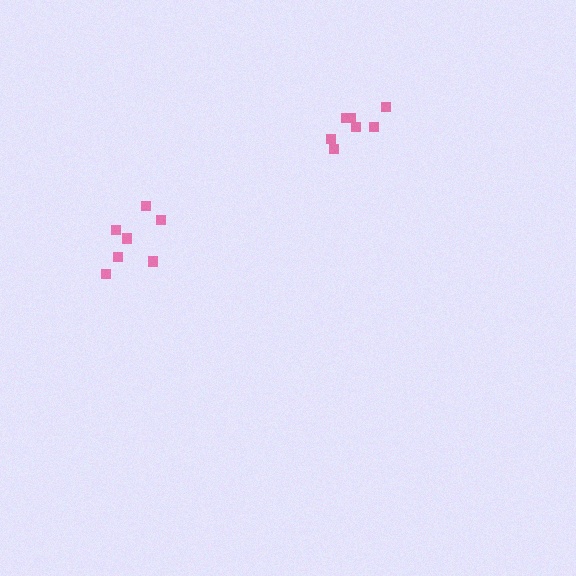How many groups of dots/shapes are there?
There are 2 groups.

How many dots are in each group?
Group 1: 7 dots, Group 2: 7 dots (14 total).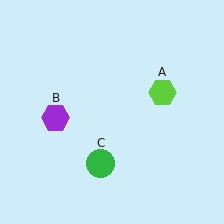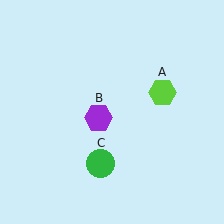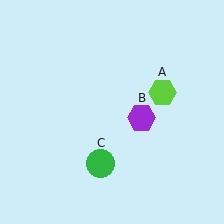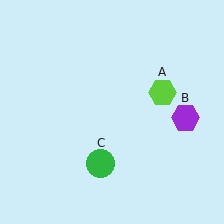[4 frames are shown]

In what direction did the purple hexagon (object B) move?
The purple hexagon (object B) moved right.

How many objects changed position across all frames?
1 object changed position: purple hexagon (object B).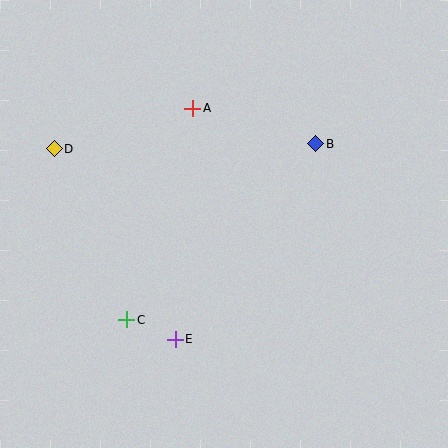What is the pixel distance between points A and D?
The distance between A and D is 145 pixels.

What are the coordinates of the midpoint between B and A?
The midpoint between B and A is at (254, 126).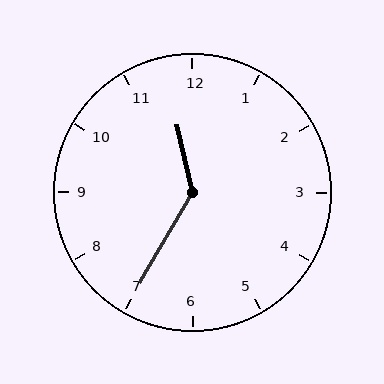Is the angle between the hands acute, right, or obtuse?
It is obtuse.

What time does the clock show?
11:35.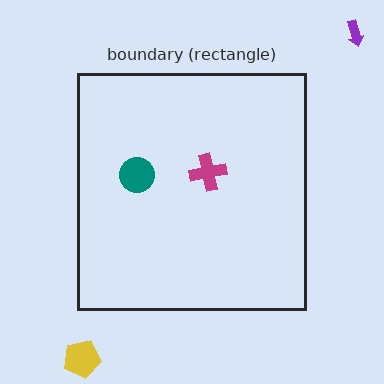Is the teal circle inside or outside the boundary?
Inside.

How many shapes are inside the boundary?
2 inside, 2 outside.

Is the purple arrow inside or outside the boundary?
Outside.